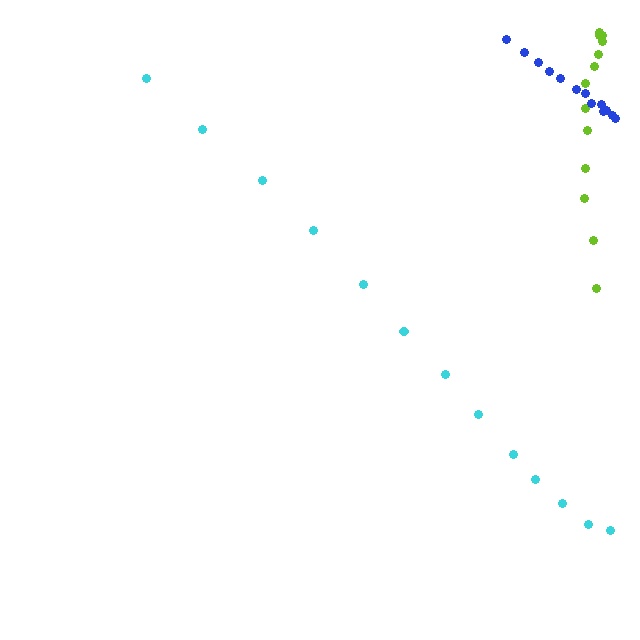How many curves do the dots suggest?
There are 3 distinct paths.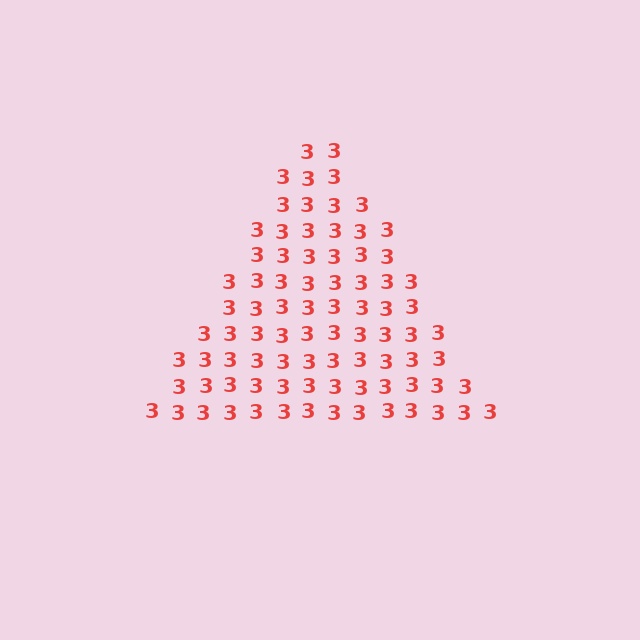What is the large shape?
The large shape is a triangle.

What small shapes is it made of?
It is made of small digit 3's.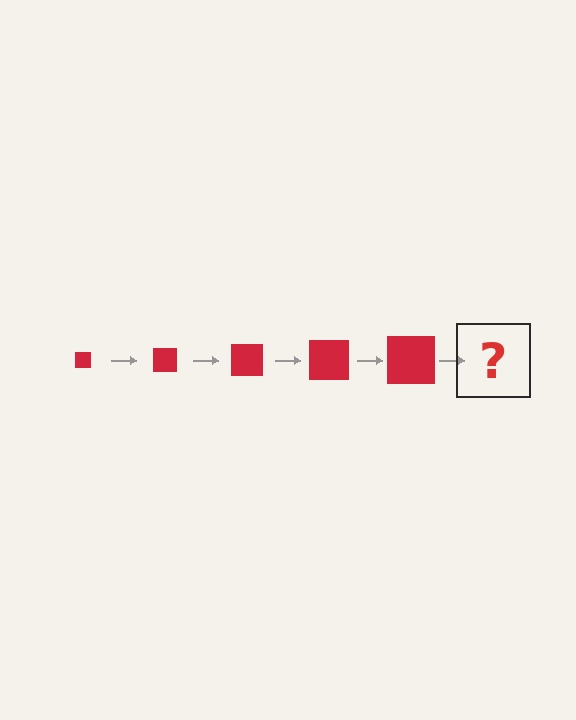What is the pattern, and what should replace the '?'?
The pattern is that the square gets progressively larger each step. The '?' should be a red square, larger than the previous one.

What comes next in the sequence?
The next element should be a red square, larger than the previous one.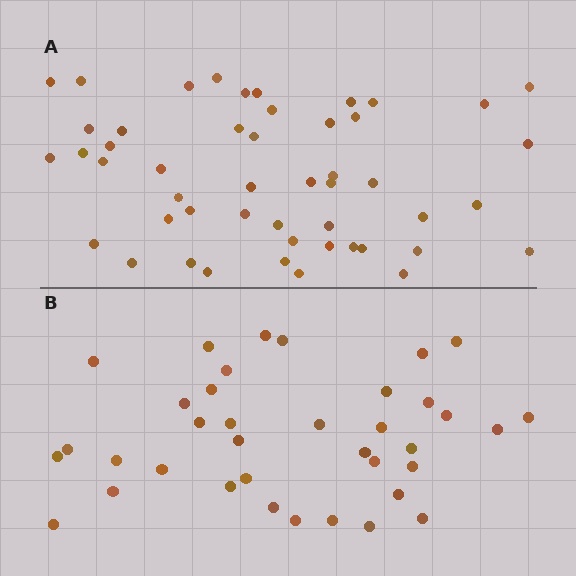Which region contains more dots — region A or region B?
Region A (the top region) has more dots.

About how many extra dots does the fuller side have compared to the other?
Region A has roughly 12 or so more dots than region B.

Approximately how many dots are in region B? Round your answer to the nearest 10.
About 40 dots. (The exact count is 37, which rounds to 40.)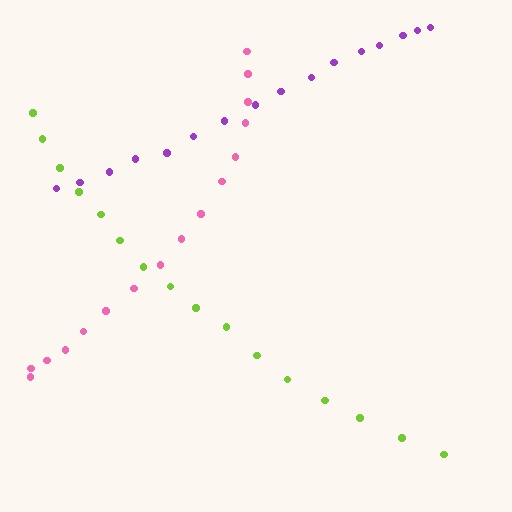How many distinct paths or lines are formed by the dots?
There are 3 distinct paths.